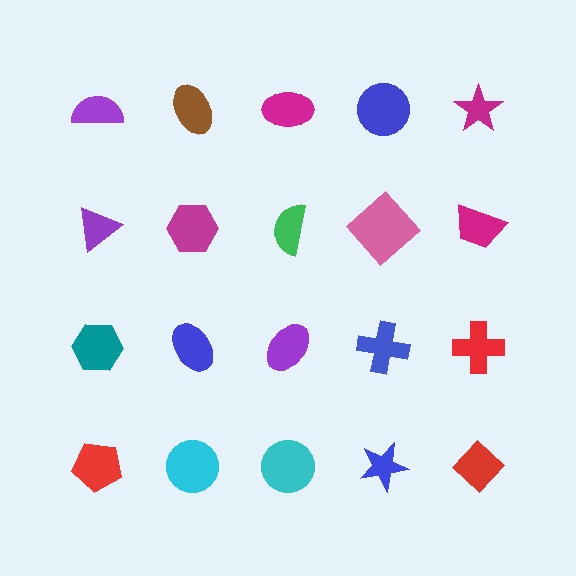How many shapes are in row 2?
5 shapes.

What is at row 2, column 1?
A purple triangle.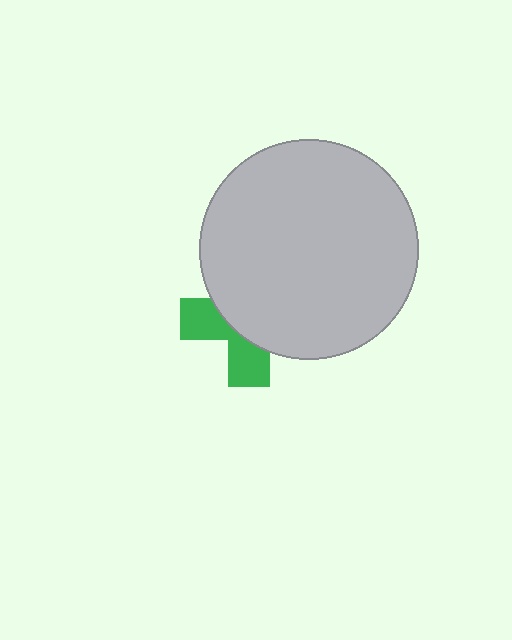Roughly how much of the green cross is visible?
A small part of it is visible (roughly 38%).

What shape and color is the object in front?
The object in front is a light gray circle.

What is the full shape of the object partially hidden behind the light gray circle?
The partially hidden object is a green cross.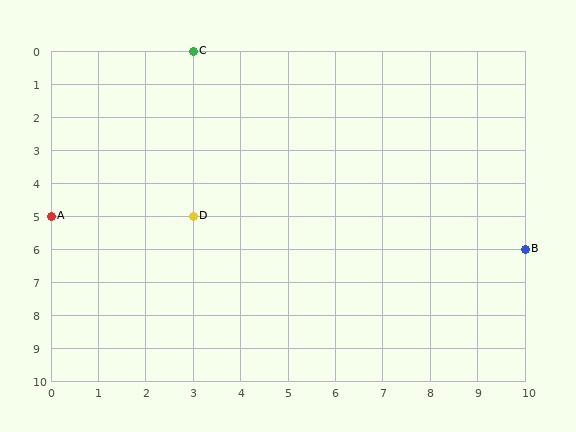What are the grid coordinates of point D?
Point D is at grid coordinates (3, 5).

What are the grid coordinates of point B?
Point B is at grid coordinates (10, 6).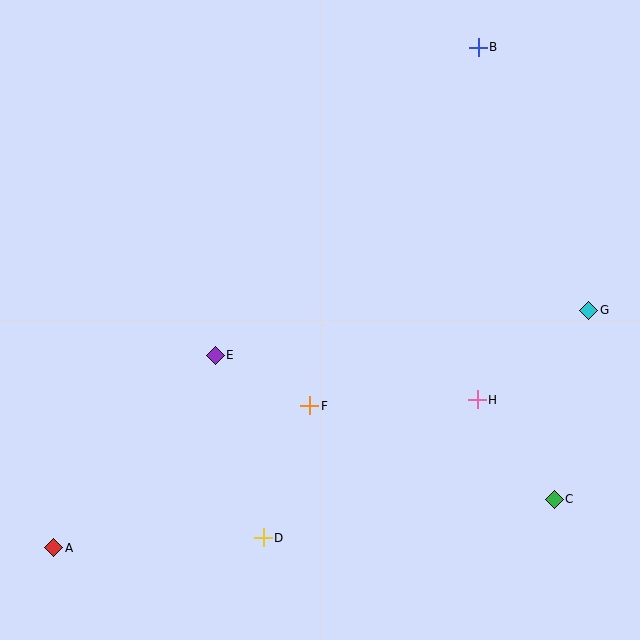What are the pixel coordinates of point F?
Point F is at (310, 406).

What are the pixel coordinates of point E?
Point E is at (215, 355).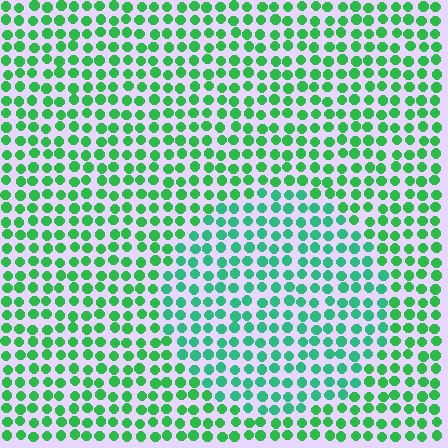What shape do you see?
I see a circle.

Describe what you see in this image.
The image is filled with small green elements in a uniform arrangement. A circle-shaped region is visible where the elements are tinted to a slightly different hue, forming a subtle color boundary.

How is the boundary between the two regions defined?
The boundary is defined purely by a slight shift in hue (about 24 degrees). Spacing, size, and orientation are identical on both sides.